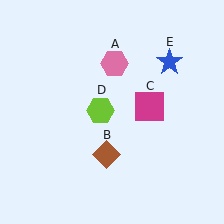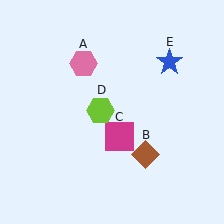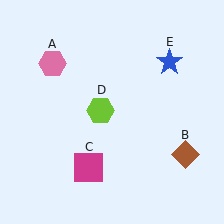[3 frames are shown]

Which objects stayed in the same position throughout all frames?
Lime hexagon (object D) and blue star (object E) remained stationary.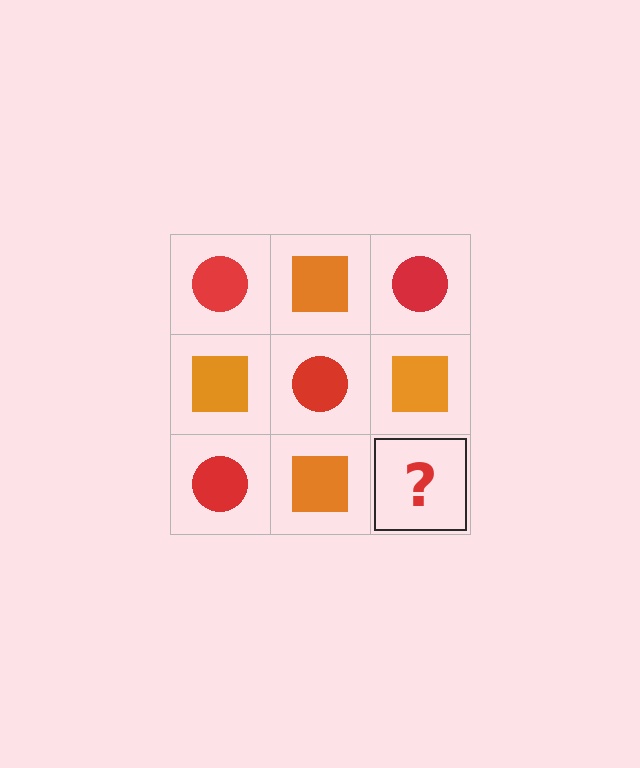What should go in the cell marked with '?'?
The missing cell should contain a red circle.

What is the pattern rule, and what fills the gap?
The rule is that it alternates red circle and orange square in a checkerboard pattern. The gap should be filled with a red circle.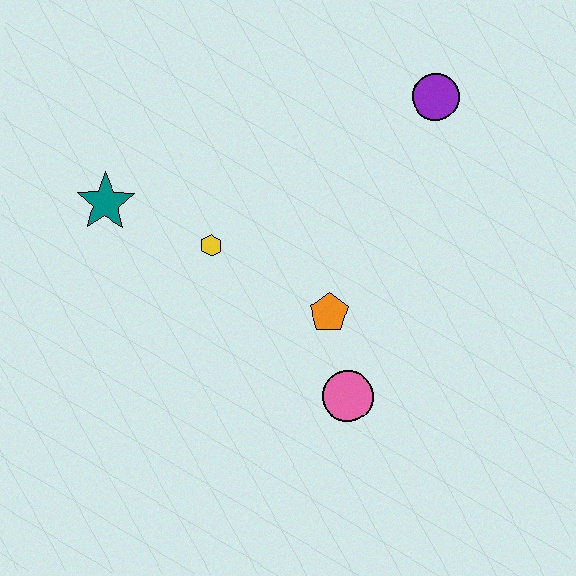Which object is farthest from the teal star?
The purple circle is farthest from the teal star.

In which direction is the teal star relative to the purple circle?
The teal star is to the left of the purple circle.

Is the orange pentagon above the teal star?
No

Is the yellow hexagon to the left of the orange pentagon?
Yes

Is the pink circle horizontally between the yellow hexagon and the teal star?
No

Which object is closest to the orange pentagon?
The pink circle is closest to the orange pentagon.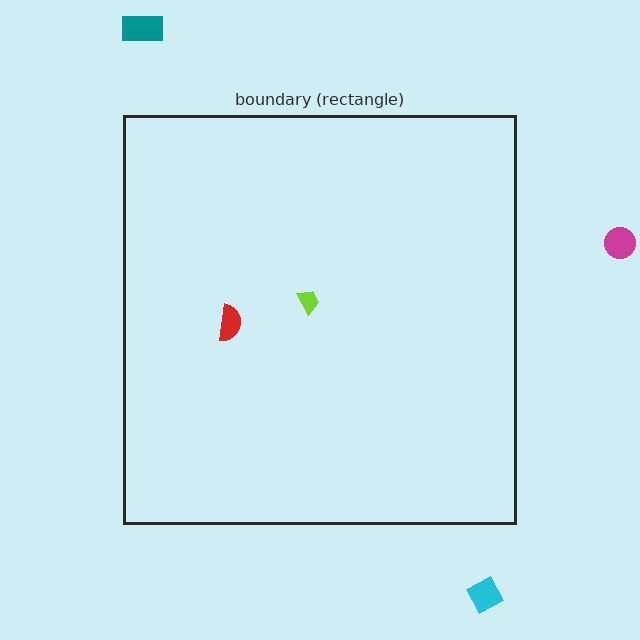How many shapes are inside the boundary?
2 inside, 3 outside.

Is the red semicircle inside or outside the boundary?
Inside.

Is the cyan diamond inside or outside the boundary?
Outside.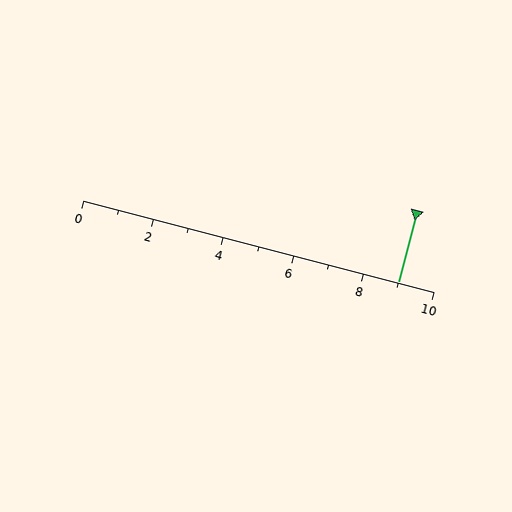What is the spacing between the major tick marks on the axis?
The major ticks are spaced 2 apart.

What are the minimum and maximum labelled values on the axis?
The axis runs from 0 to 10.